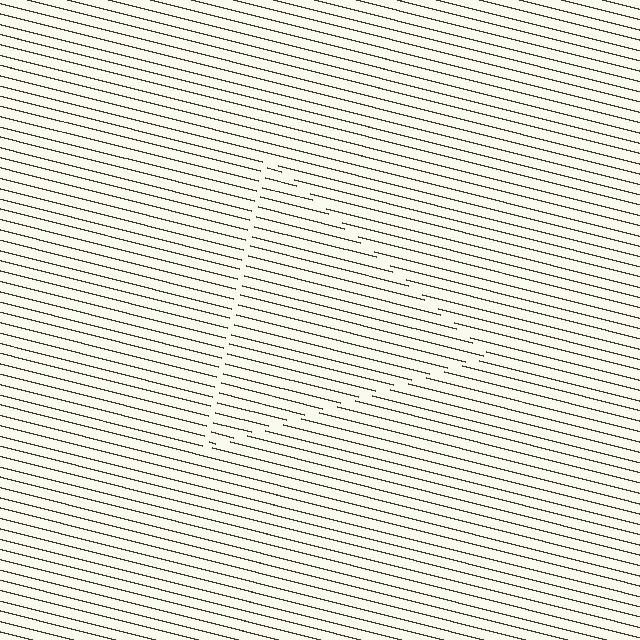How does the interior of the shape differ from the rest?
The interior of the shape contains the same grating, shifted by half a period — the contour is defined by the phase discontinuity where line-ends from the inner and outer gratings abut.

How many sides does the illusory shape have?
3 sides — the line-ends trace a triangle.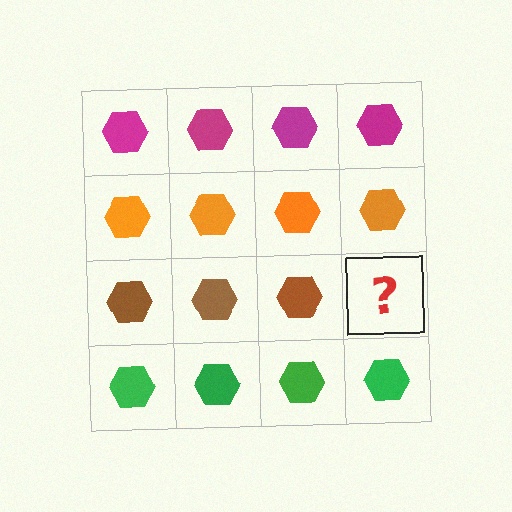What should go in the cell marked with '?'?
The missing cell should contain a brown hexagon.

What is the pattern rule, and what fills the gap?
The rule is that each row has a consistent color. The gap should be filled with a brown hexagon.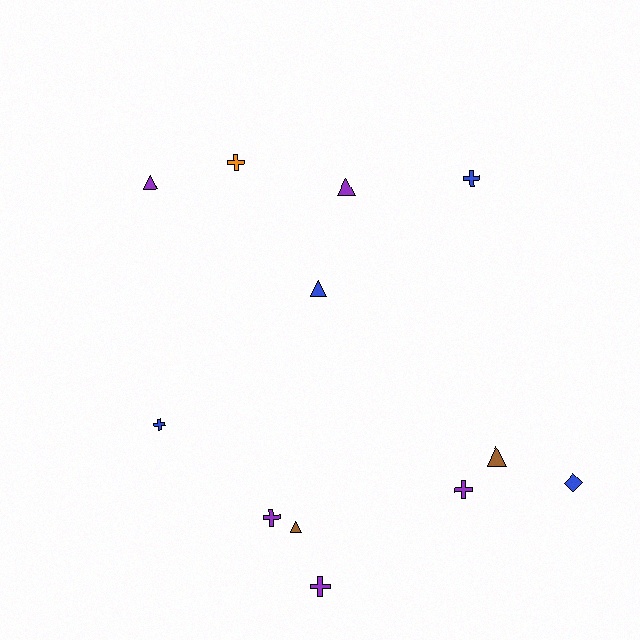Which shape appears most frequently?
Cross, with 6 objects.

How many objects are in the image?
There are 12 objects.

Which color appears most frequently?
Purple, with 5 objects.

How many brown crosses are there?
There are no brown crosses.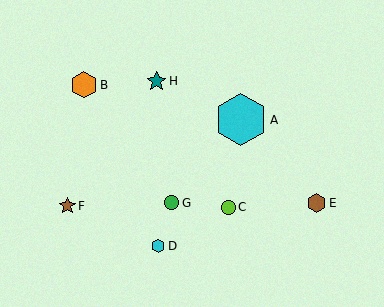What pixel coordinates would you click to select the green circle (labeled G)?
Click at (172, 203) to select the green circle G.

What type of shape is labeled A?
Shape A is a cyan hexagon.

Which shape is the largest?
The cyan hexagon (labeled A) is the largest.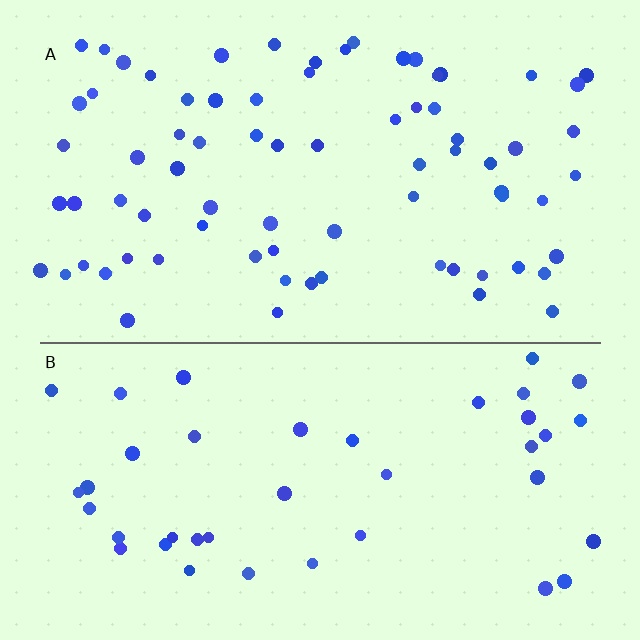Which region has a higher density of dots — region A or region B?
A (the top).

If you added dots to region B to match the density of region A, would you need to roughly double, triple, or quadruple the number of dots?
Approximately double.